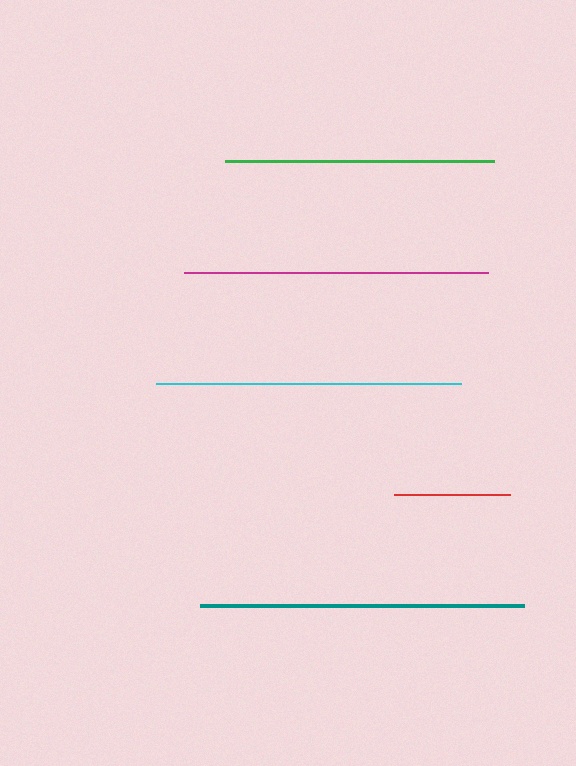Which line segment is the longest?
The teal line is the longest at approximately 324 pixels.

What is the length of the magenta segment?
The magenta segment is approximately 304 pixels long.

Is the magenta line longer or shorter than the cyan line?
The cyan line is longer than the magenta line.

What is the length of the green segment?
The green segment is approximately 269 pixels long.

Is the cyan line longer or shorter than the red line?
The cyan line is longer than the red line.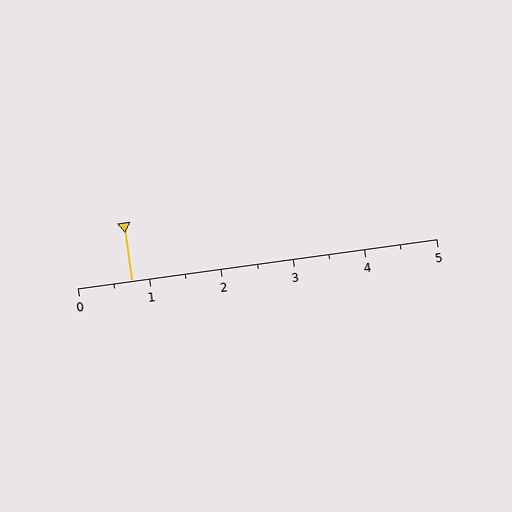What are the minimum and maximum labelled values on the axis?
The axis runs from 0 to 5.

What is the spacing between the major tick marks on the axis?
The major ticks are spaced 1 apart.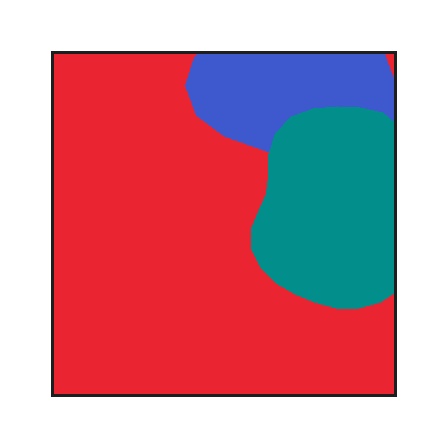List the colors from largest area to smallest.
From largest to smallest: red, teal, blue.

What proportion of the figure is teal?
Teal covers roughly 20% of the figure.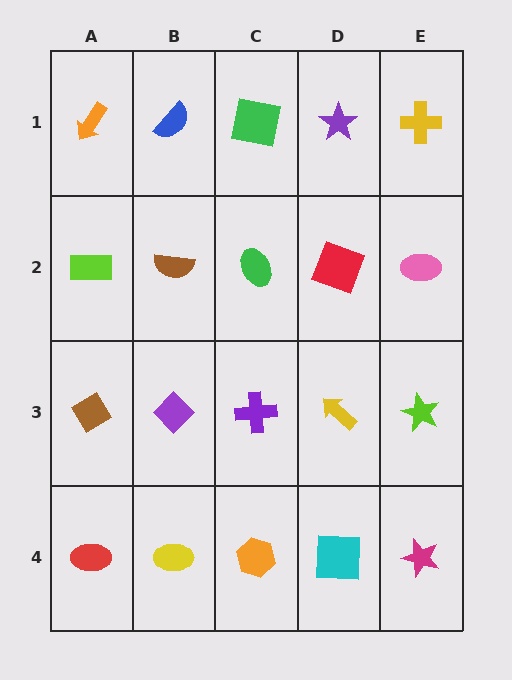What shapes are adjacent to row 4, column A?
A brown diamond (row 3, column A), a yellow ellipse (row 4, column B).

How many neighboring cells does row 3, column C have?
4.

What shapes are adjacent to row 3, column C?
A green ellipse (row 2, column C), an orange hexagon (row 4, column C), a purple diamond (row 3, column B), a yellow arrow (row 3, column D).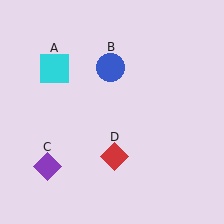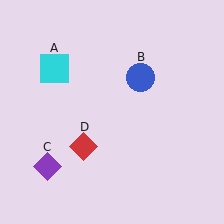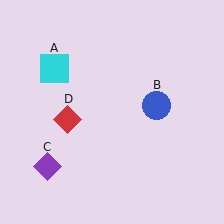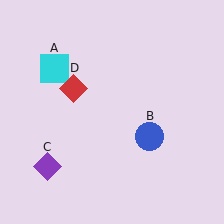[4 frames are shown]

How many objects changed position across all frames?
2 objects changed position: blue circle (object B), red diamond (object D).